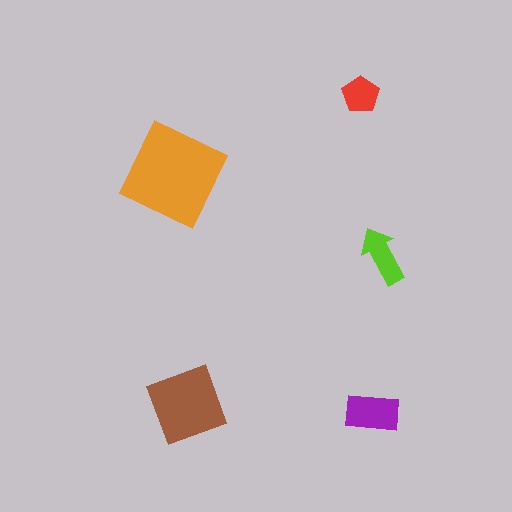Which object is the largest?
The orange square.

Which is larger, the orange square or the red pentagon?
The orange square.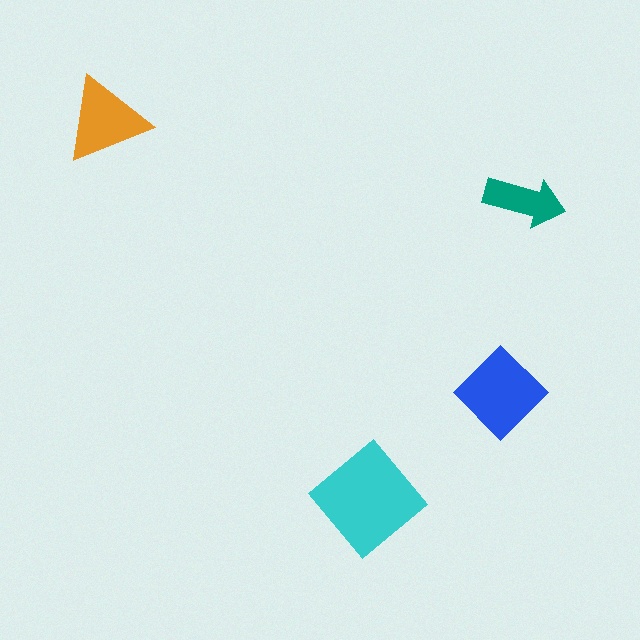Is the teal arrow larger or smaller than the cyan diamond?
Smaller.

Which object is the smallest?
The teal arrow.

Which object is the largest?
The cyan diamond.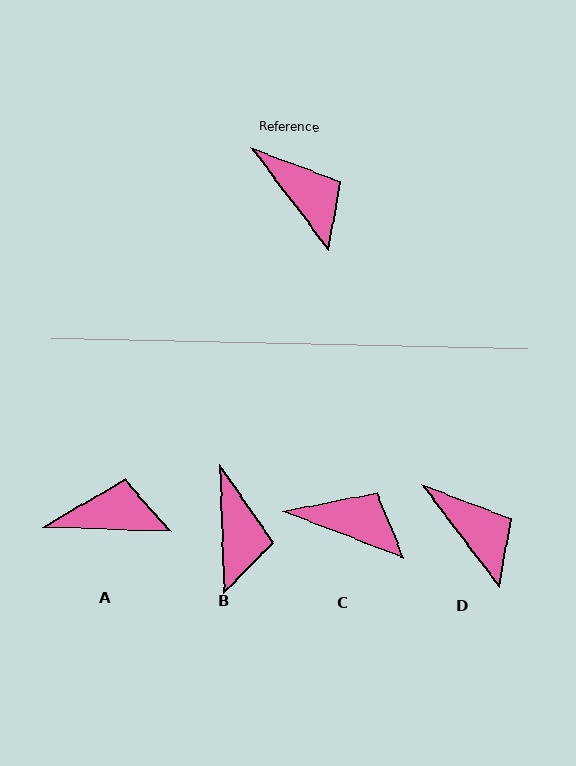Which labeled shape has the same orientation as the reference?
D.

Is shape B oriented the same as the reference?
No, it is off by about 35 degrees.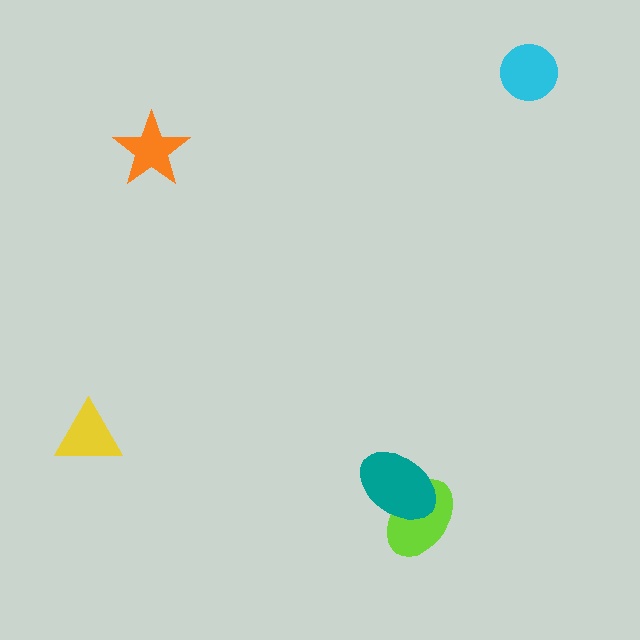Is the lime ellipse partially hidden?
Yes, it is partially covered by another shape.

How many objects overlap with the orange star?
0 objects overlap with the orange star.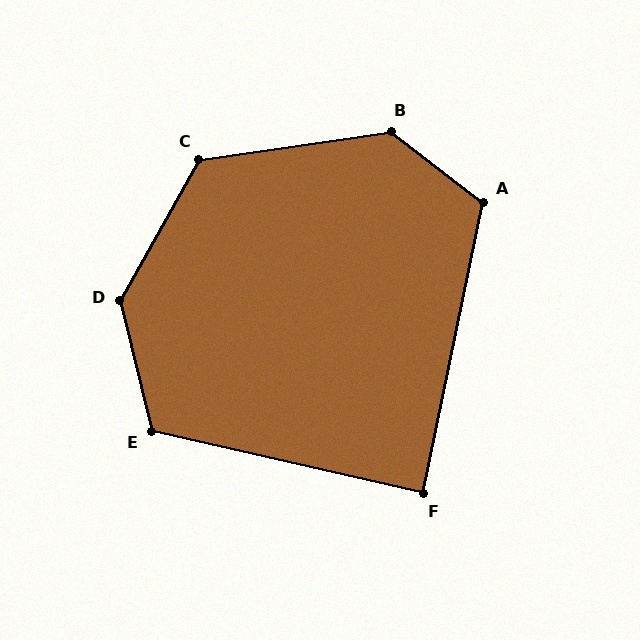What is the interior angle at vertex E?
Approximately 117 degrees (obtuse).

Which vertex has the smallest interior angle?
F, at approximately 89 degrees.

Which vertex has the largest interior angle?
D, at approximately 137 degrees.